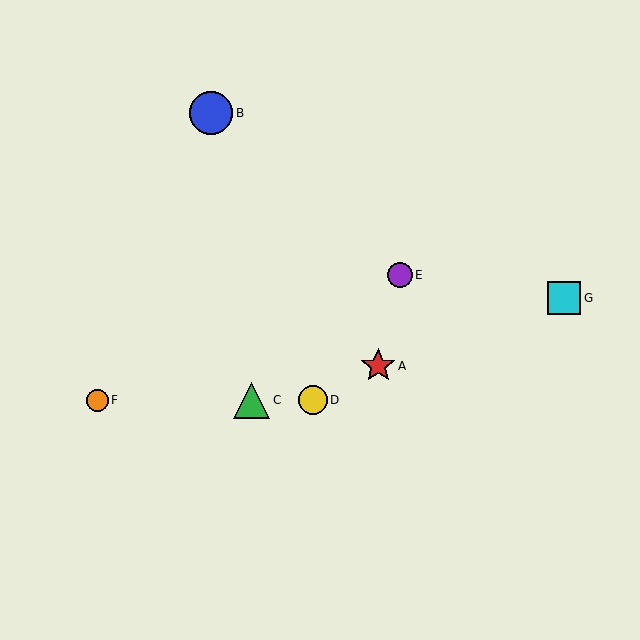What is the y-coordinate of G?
Object G is at y≈298.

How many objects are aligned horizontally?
3 objects (C, D, F) are aligned horizontally.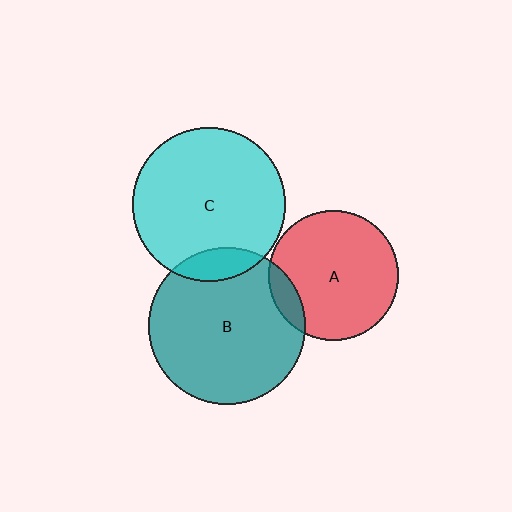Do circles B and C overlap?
Yes.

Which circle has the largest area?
Circle B (teal).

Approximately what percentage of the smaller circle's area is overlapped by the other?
Approximately 10%.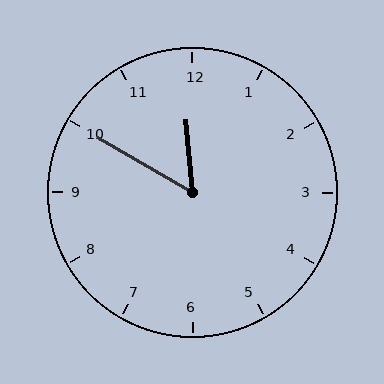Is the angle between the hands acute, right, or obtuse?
It is acute.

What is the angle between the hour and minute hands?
Approximately 55 degrees.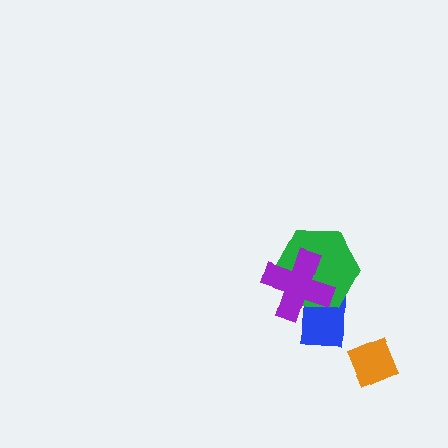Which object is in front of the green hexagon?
The purple cross is in front of the green hexagon.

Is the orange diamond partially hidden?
No, no other shape covers it.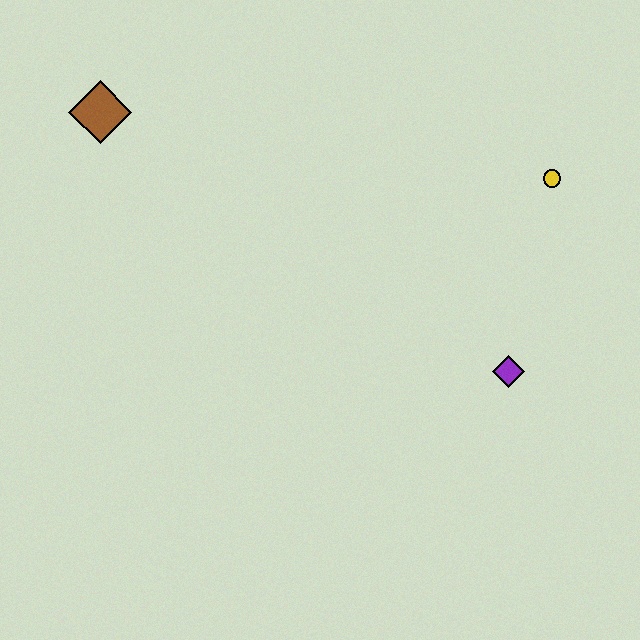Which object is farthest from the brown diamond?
The purple diamond is farthest from the brown diamond.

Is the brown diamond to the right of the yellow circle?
No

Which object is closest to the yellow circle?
The purple diamond is closest to the yellow circle.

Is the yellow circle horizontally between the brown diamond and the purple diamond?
No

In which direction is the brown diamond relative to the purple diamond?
The brown diamond is to the left of the purple diamond.